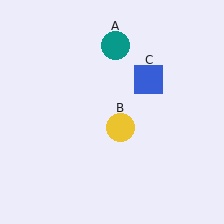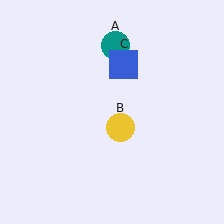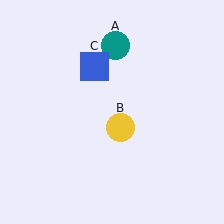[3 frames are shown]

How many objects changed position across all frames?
1 object changed position: blue square (object C).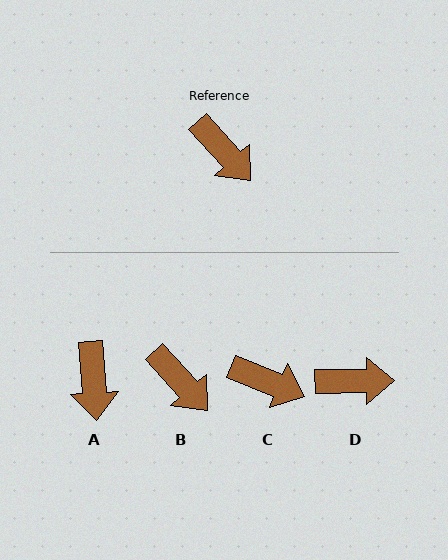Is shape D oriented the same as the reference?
No, it is off by about 48 degrees.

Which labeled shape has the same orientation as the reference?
B.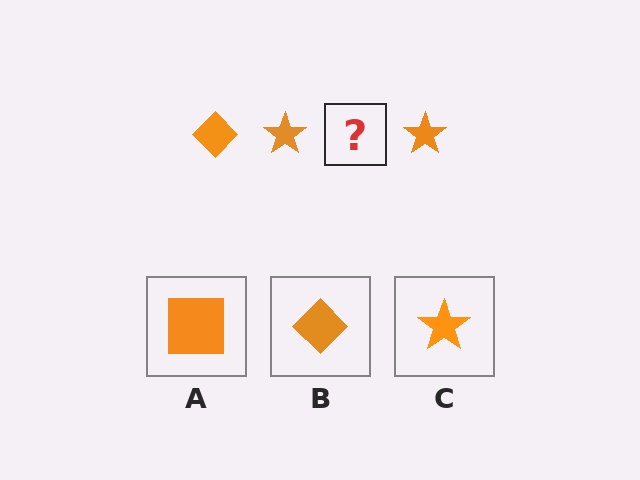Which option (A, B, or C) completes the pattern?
B.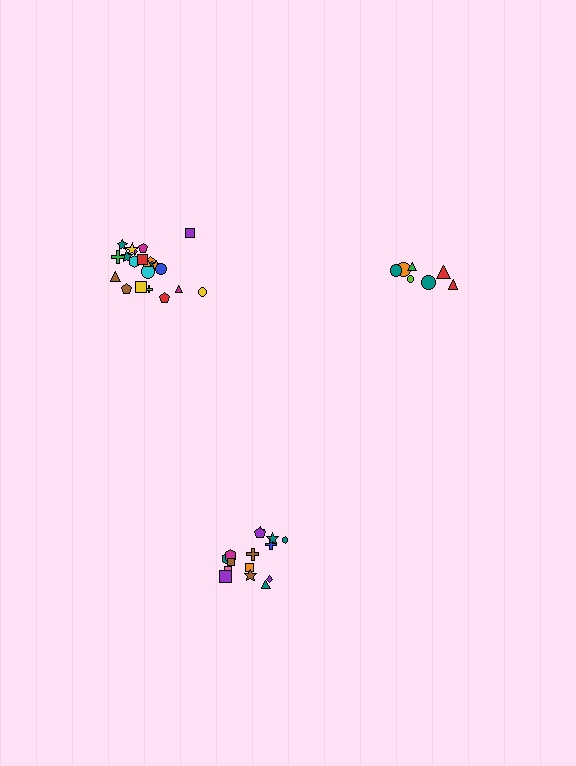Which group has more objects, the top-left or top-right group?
The top-left group.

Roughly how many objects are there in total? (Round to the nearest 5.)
Roughly 45 objects in total.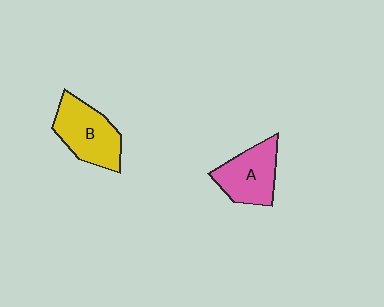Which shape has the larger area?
Shape B (yellow).